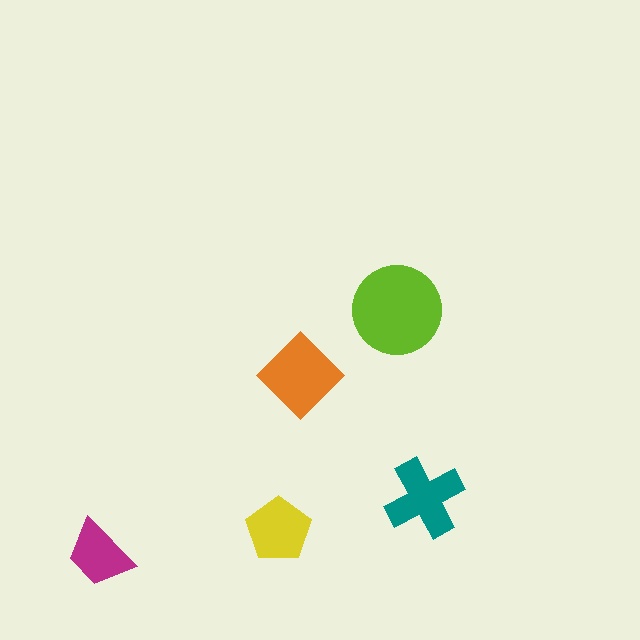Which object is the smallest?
The magenta trapezoid.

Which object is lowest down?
The magenta trapezoid is bottommost.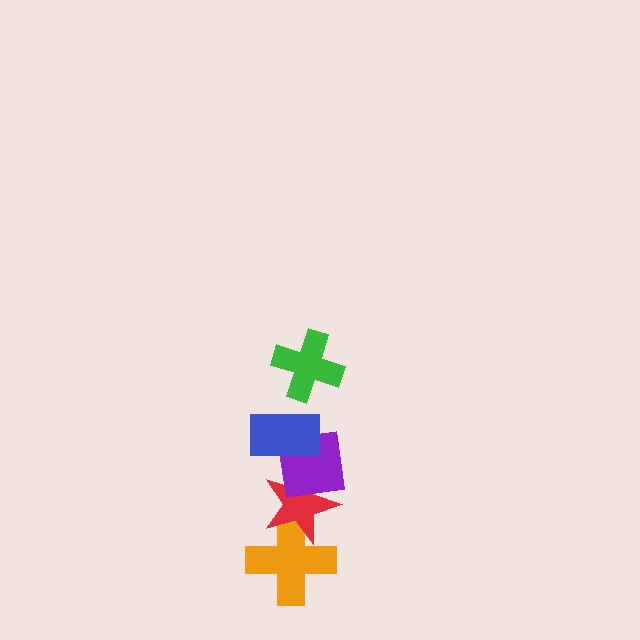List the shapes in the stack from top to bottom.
From top to bottom: the green cross, the blue rectangle, the purple square, the red star, the orange cross.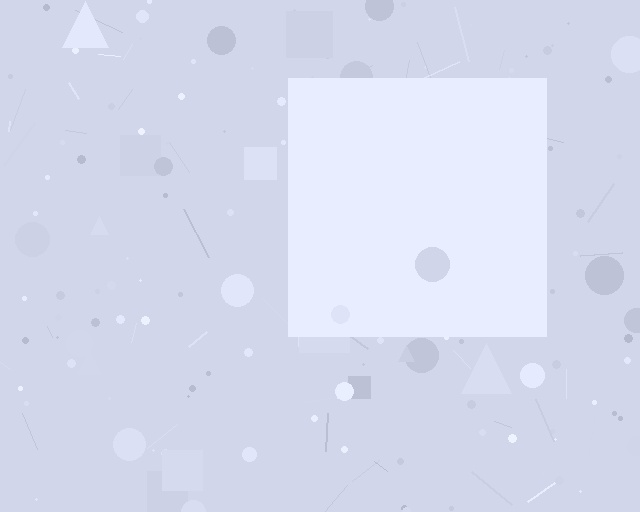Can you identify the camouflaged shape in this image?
The camouflaged shape is a square.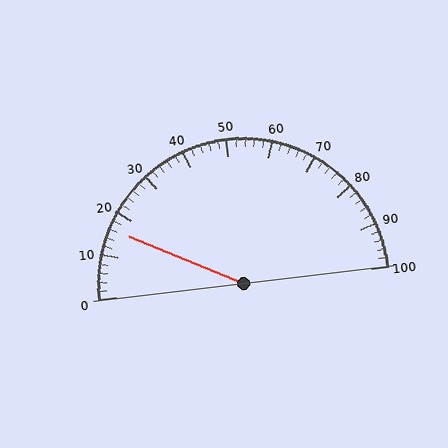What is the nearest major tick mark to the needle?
The nearest major tick mark is 20.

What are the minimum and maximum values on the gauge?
The gauge ranges from 0 to 100.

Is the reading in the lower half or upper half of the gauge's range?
The reading is in the lower half of the range (0 to 100).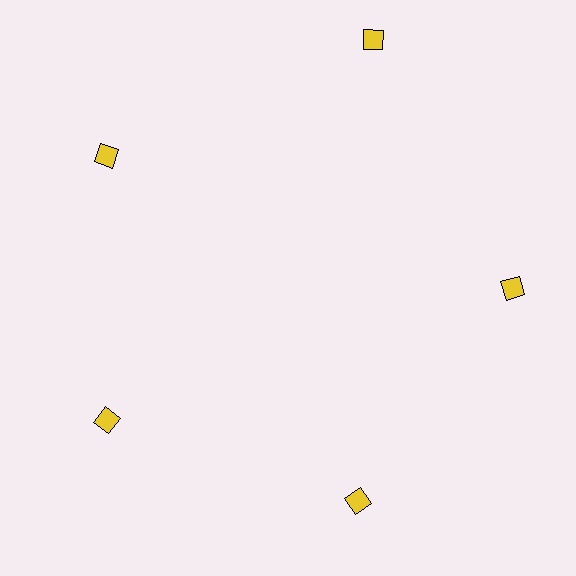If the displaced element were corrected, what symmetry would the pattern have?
It would have 5-fold rotational symmetry — the pattern would map onto itself every 72 degrees.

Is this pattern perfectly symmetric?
No. The 5 yellow squares are arranged in a ring, but one element near the 1 o'clock position is pushed outward from the center, breaking the 5-fold rotational symmetry.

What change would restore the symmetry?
The symmetry would be restored by moving it inward, back onto the ring so that all 5 squares sit at equal angles and equal distance from the center.